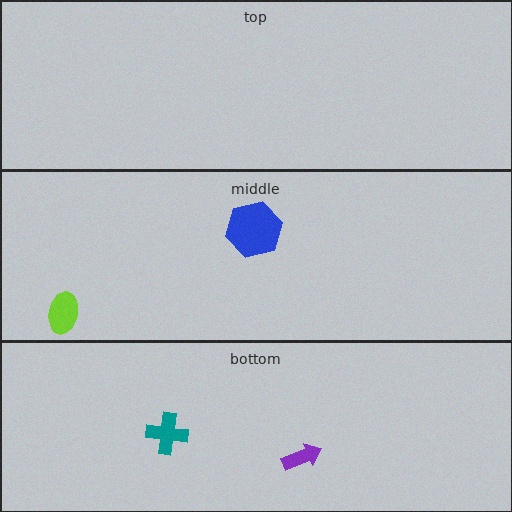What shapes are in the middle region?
The blue hexagon, the lime ellipse.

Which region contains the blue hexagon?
The middle region.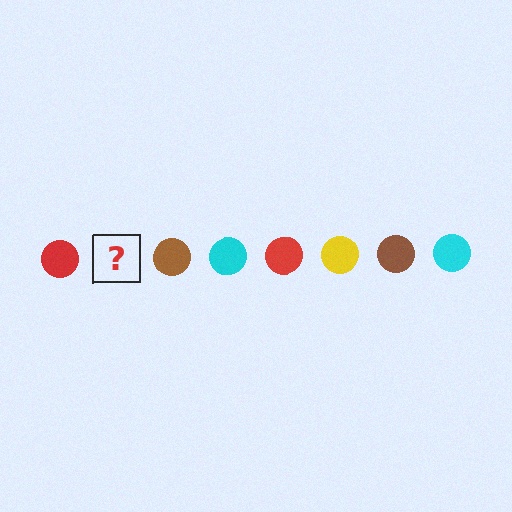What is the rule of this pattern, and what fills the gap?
The rule is that the pattern cycles through red, yellow, brown, cyan circles. The gap should be filled with a yellow circle.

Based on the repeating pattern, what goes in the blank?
The blank should be a yellow circle.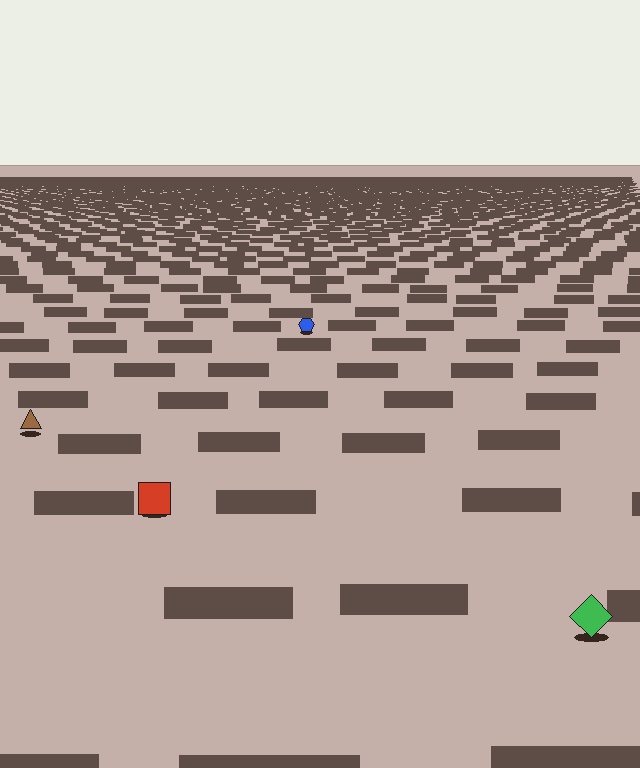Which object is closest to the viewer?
The green diamond is closest. The texture marks near it are larger and more spread out.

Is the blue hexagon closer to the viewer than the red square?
No. The red square is closer — you can tell from the texture gradient: the ground texture is coarser near it.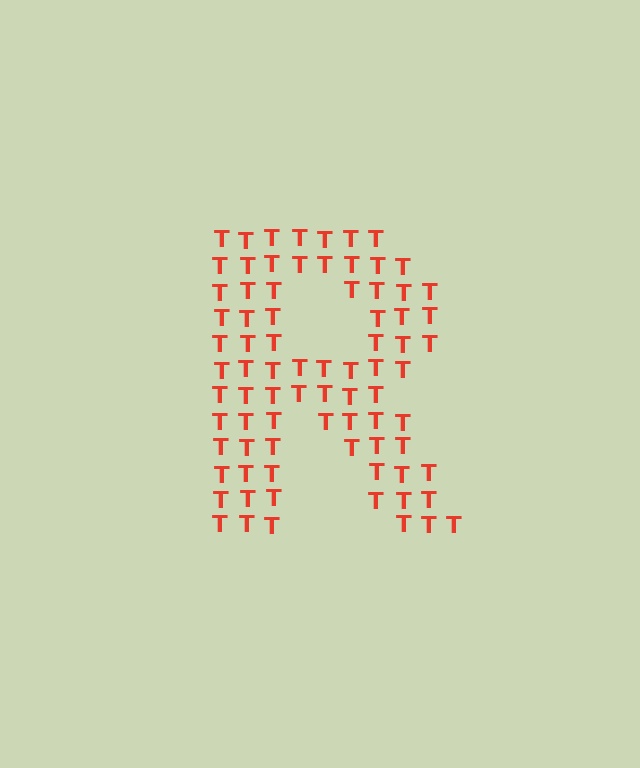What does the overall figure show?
The overall figure shows the letter R.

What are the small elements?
The small elements are letter T's.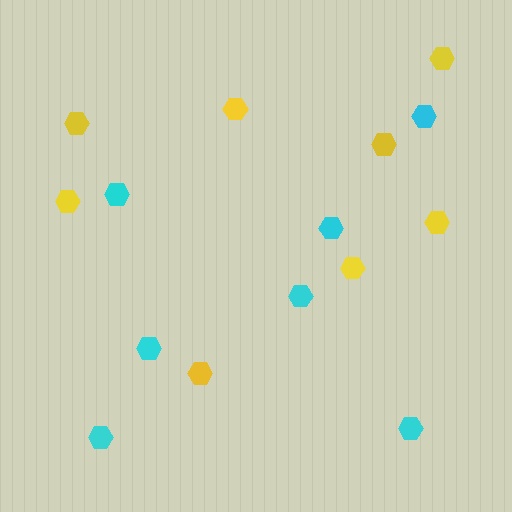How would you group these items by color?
There are 2 groups: one group of yellow hexagons (8) and one group of cyan hexagons (7).